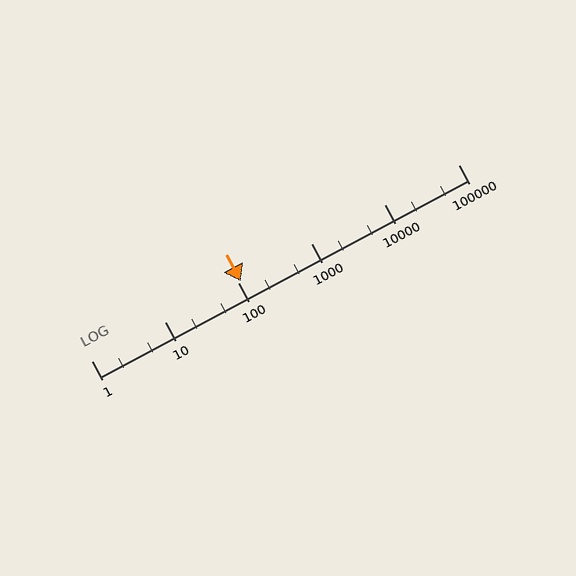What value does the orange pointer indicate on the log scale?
The pointer indicates approximately 110.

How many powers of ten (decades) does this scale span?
The scale spans 5 decades, from 1 to 100000.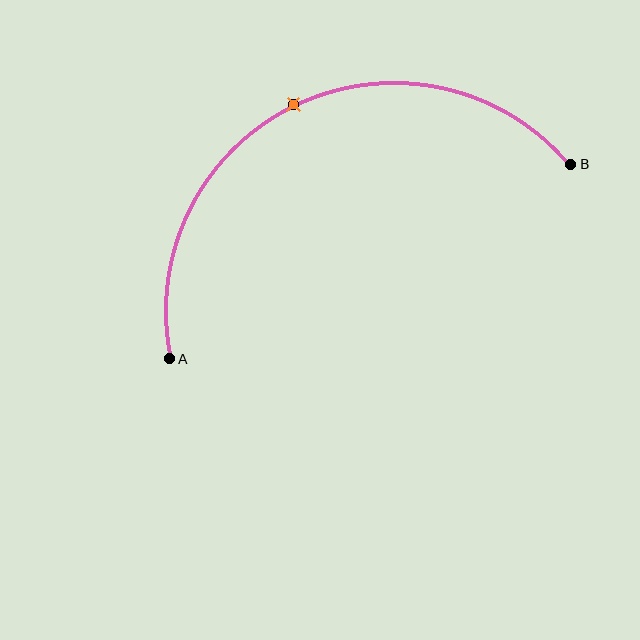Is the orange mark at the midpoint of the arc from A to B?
Yes. The orange mark lies on the arc at equal arc-length from both A and B — it is the arc midpoint.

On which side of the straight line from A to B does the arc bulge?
The arc bulges above the straight line connecting A and B.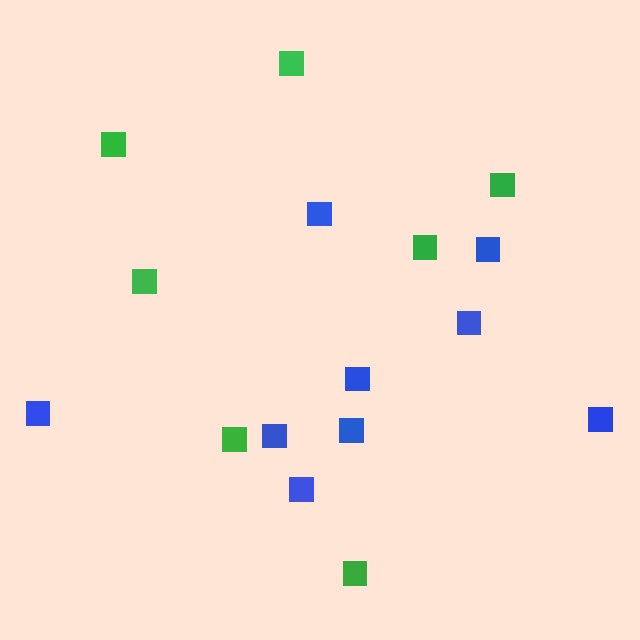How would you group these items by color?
There are 2 groups: one group of green squares (7) and one group of blue squares (9).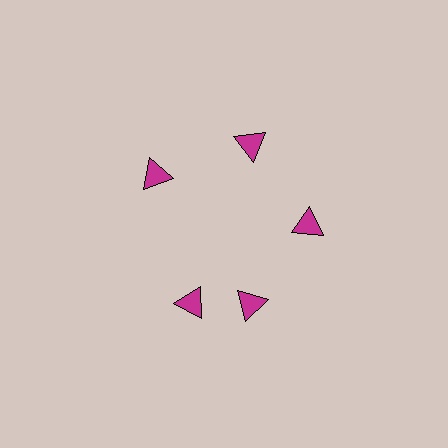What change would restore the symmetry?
The symmetry would be restored by rotating it back into even spacing with its neighbors so that all 5 triangles sit at equal angles and equal distance from the center.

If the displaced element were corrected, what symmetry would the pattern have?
It would have 5-fold rotational symmetry — the pattern would map onto itself every 72 degrees.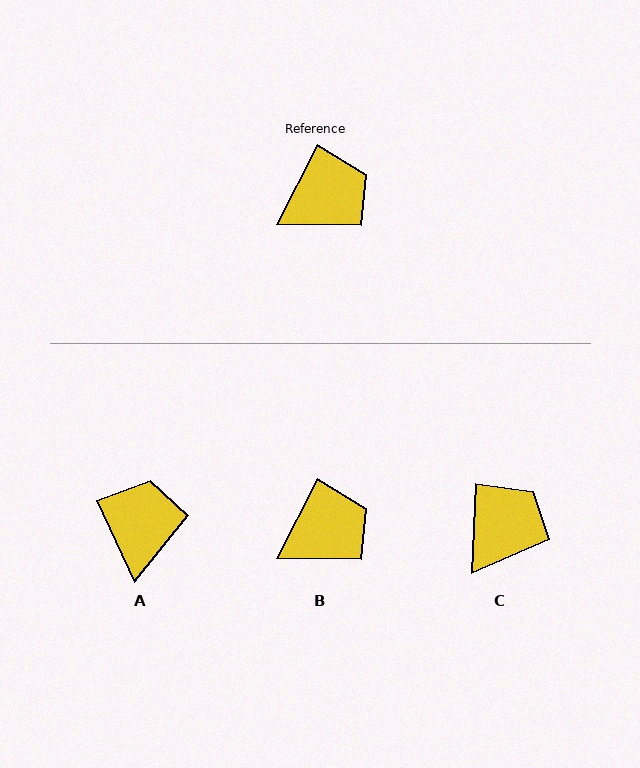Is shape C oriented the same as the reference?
No, it is off by about 24 degrees.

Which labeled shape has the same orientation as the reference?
B.